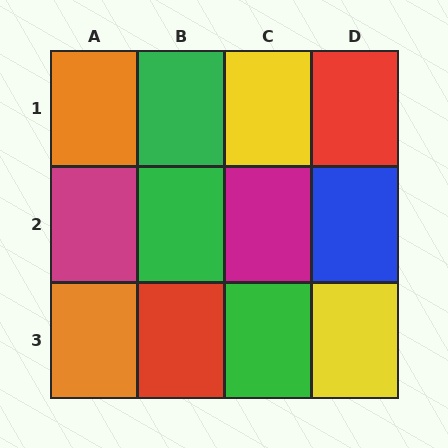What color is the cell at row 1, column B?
Green.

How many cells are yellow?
2 cells are yellow.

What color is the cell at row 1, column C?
Yellow.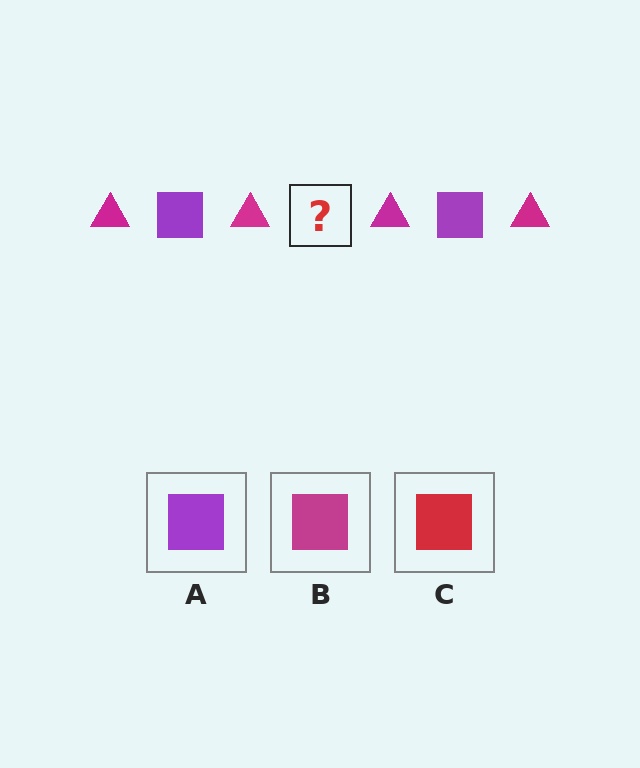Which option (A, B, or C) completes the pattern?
A.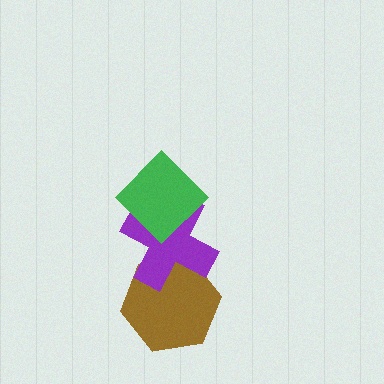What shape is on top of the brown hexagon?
The purple cross is on top of the brown hexagon.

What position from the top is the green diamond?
The green diamond is 1st from the top.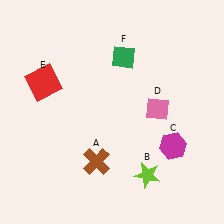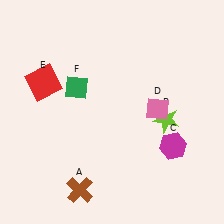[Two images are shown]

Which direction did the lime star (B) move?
The lime star (B) moved up.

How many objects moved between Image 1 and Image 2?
3 objects moved between the two images.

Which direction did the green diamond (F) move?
The green diamond (F) moved left.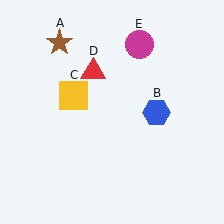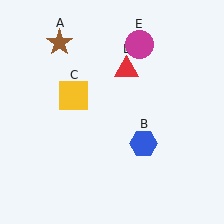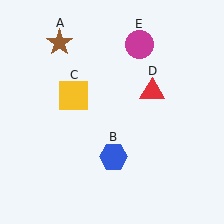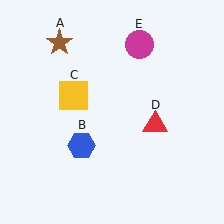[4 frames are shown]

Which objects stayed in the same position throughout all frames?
Brown star (object A) and yellow square (object C) and magenta circle (object E) remained stationary.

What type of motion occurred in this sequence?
The blue hexagon (object B), red triangle (object D) rotated clockwise around the center of the scene.